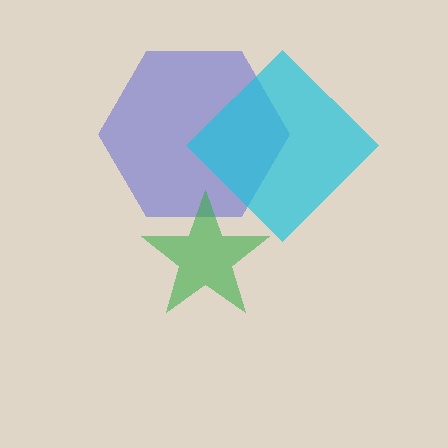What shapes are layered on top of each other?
The layered shapes are: a blue hexagon, a cyan diamond, a green star.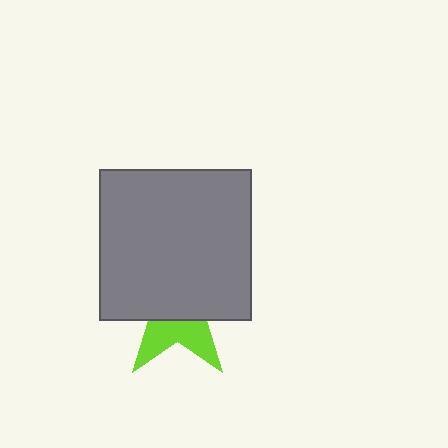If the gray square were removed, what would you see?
You would see the complete lime star.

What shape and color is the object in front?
The object in front is a gray square.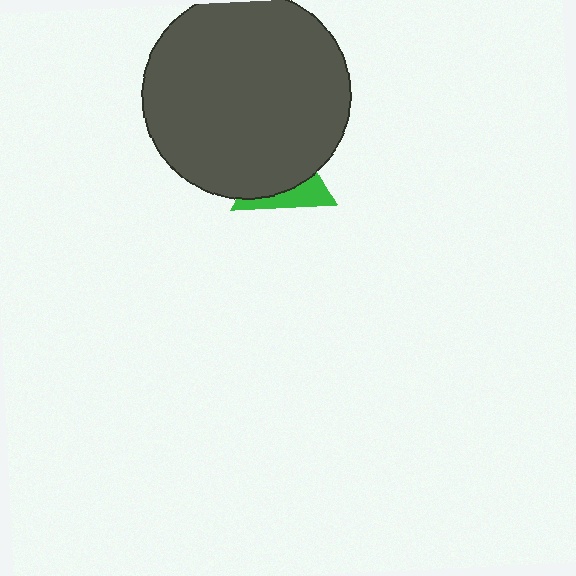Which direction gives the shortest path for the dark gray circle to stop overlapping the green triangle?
Moving up gives the shortest separation.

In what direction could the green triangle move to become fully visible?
The green triangle could move down. That would shift it out from behind the dark gray circle entirely.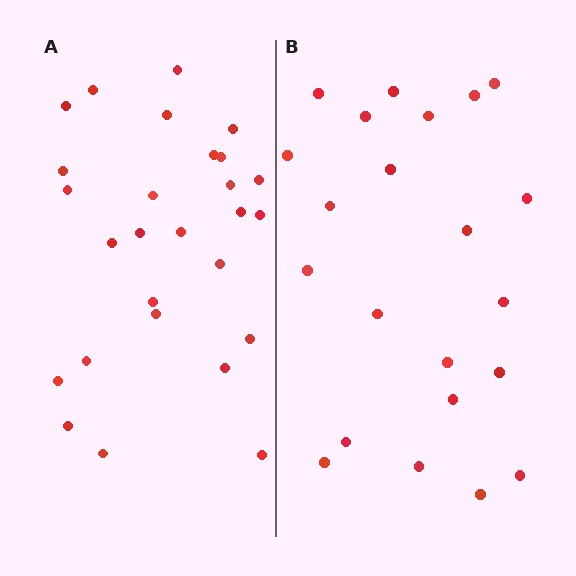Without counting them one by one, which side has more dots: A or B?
Region A (the left region) has more dots.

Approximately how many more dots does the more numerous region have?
Region A has about 5 more dots than region B.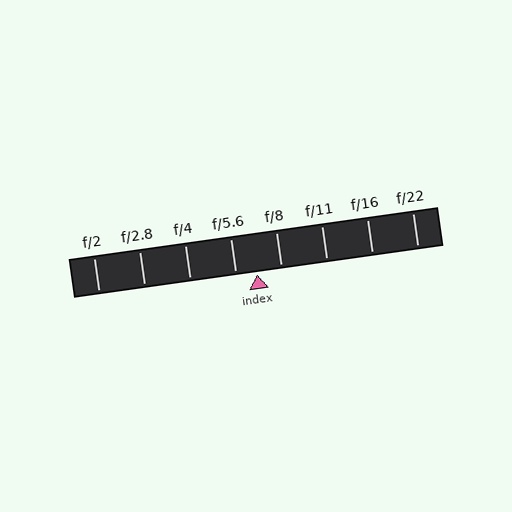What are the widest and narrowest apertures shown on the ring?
The widest aperture shown is f/2 and the narrowest is f/22.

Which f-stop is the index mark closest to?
The index mark is closest to f/5.6.